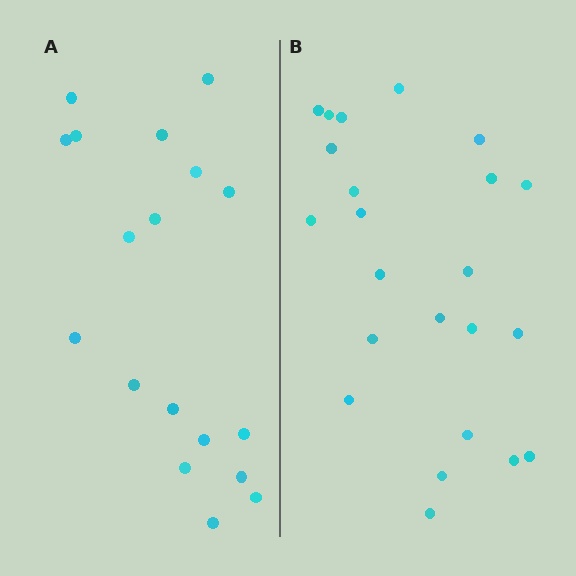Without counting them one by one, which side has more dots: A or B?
Region B (the right region) has more dots.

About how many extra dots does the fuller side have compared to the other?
Region B has about 5 more dots than region A.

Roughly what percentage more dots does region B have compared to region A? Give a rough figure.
About 30% more.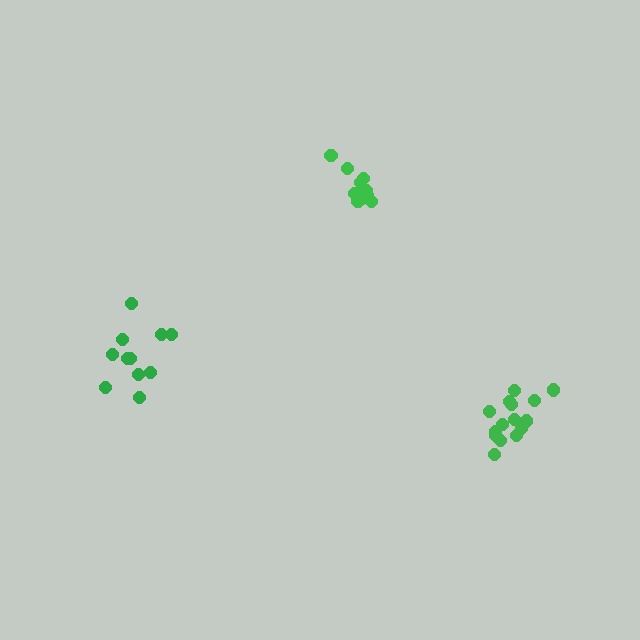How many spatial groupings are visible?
There are 3 spatial groupings.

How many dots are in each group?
Group 1: 11 dots, Group 2: 15 dots, Group 3: 10 dots (36 total).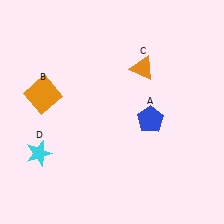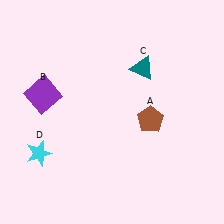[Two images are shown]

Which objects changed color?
A changed from blue to brown. B changed from orange to purple. C changed from orange to teal.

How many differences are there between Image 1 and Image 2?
There are 3 differences between the two images.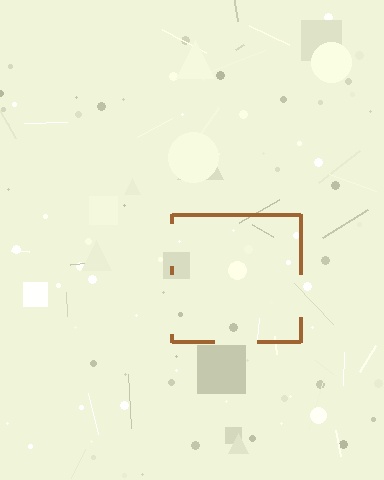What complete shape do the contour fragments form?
The contour fragments form a square.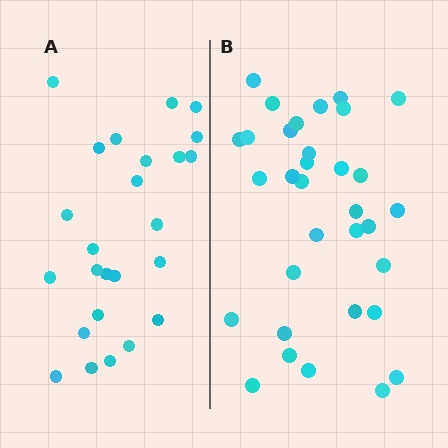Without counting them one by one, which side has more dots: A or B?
Region B (the right region) has more dots.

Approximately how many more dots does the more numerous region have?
Region B has roughly 8 or so more dots than region A.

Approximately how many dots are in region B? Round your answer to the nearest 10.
About 30 dots. (The exact count is 33, which rounds to 30.)